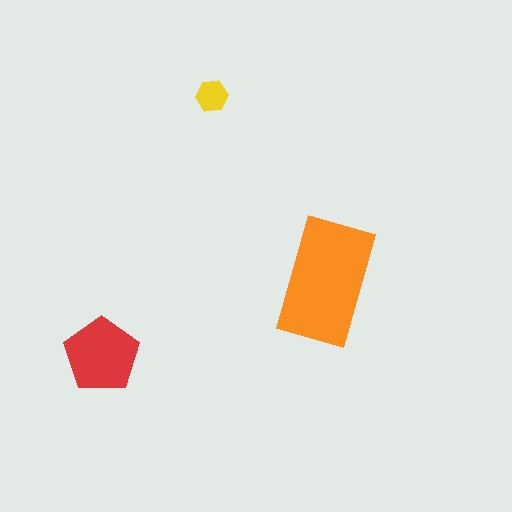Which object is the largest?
The orange rectangle.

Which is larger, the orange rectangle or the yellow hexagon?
The orange rectangle.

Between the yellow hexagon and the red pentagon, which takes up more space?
The red pentagon.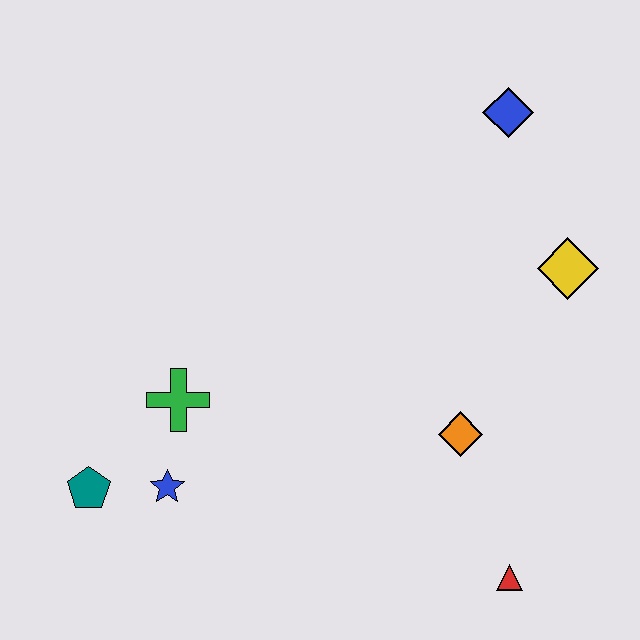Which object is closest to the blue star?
The teal pentagon is closest to the blue star.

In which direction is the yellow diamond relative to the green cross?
The yellow diamond is to the right of the green cross.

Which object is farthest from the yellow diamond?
The teal pentagon is farthest from the yellow diamond.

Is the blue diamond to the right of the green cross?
Yes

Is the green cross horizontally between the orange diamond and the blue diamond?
No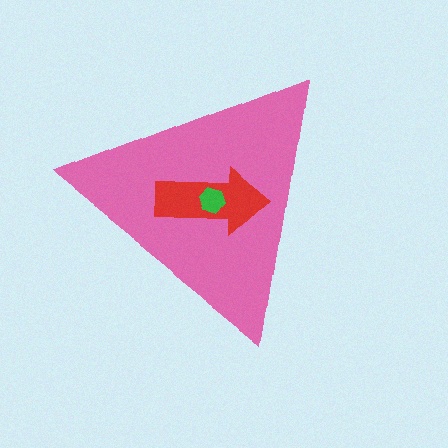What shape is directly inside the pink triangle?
The red arrow.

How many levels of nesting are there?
3.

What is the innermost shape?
The green hexagon.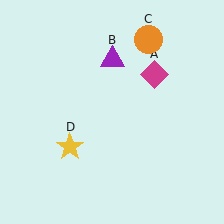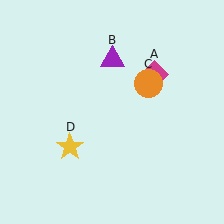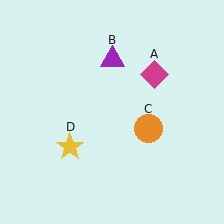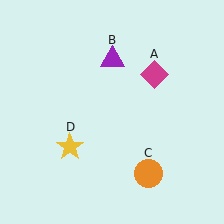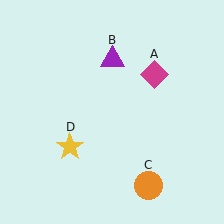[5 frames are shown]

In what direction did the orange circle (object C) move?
The orange circle (object C) moved down.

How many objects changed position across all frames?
1 object changed position: orange circle (object C).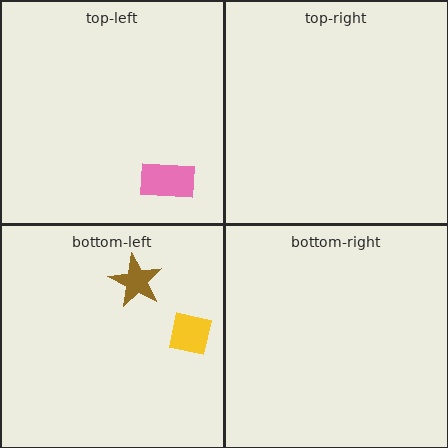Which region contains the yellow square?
The bottom-left region.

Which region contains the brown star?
The bottom-left region.